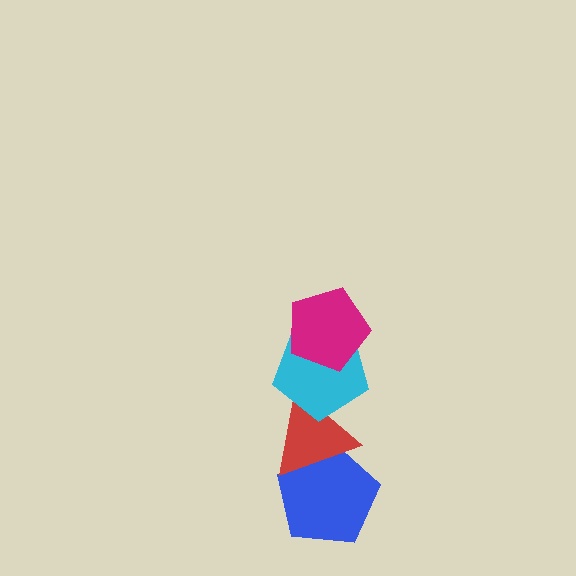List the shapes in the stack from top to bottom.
From top to bottom: the magenta pentagon, the cyan pentagon, the red triangle, the blue pentagon.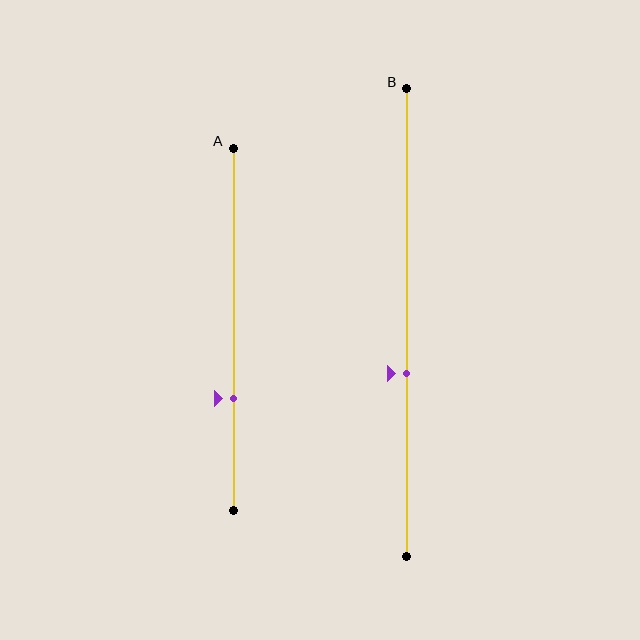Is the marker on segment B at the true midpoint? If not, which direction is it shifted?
No, the marker on segment B is shifted downward by about 11% of the segment length.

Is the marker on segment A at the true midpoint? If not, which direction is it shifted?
No, the marker on segment A is shifted downward by about 19% of the segment length.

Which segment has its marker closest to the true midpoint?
Segment B has its marker closest to the true midpoint.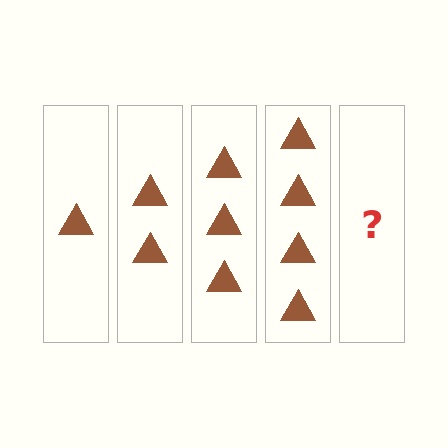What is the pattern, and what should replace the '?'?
The pattern is that each step adds one more triangle. The '?' should be 5 triangles.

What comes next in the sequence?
The next element should be 5 triangles.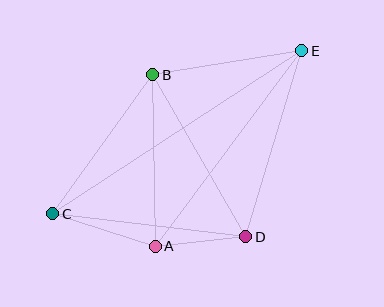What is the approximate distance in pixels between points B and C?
The distance between B and C is approximately 171 pixels.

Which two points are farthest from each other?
Points C and E are farthest from each other.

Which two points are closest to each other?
Points A and D are closest to each other.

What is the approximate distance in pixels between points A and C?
The distance between A and C is approximately 107 pixels.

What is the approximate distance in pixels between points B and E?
The distance between B and E is approximately 151 pixels.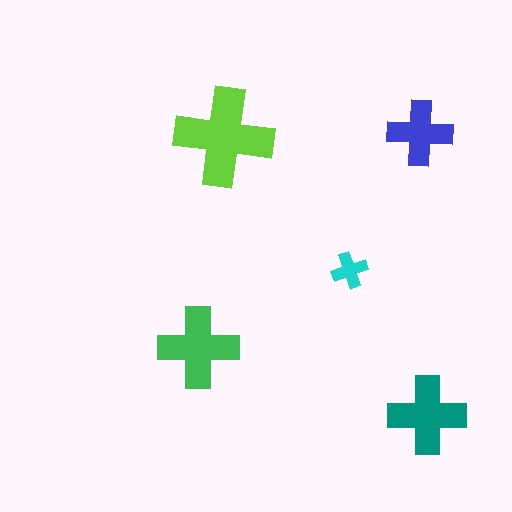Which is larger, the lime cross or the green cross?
The lime one.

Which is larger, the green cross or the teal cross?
The green one.